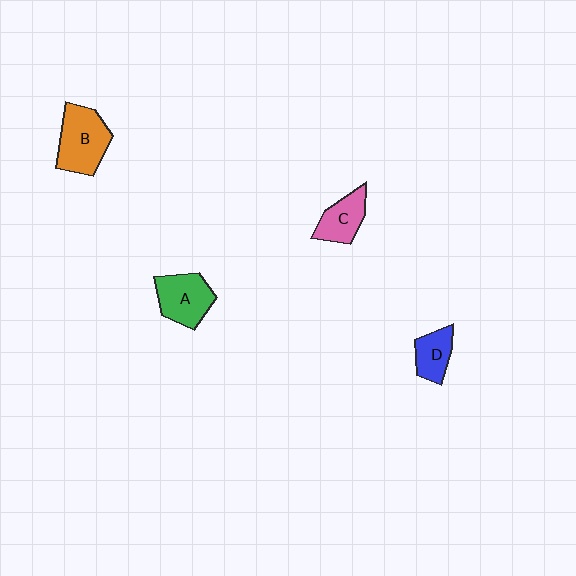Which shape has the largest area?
Shape B (orange).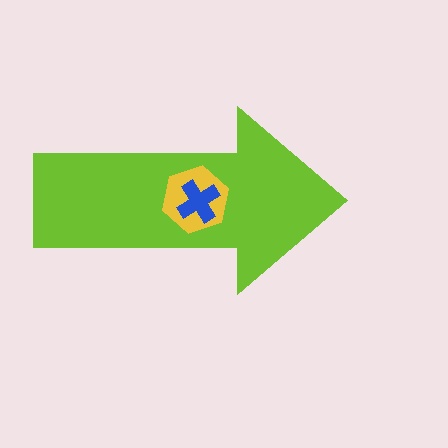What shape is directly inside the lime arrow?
The yellow hexagon.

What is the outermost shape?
The lime arrow.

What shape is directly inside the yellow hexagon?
The blue cross.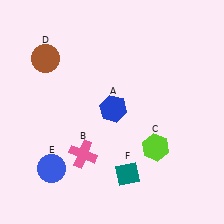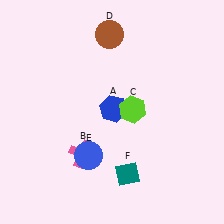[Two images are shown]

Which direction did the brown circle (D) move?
The brown circle (D) moved right.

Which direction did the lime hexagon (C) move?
The lime hexagon (C) moved up.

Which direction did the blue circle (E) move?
The blue circle (E) moved right.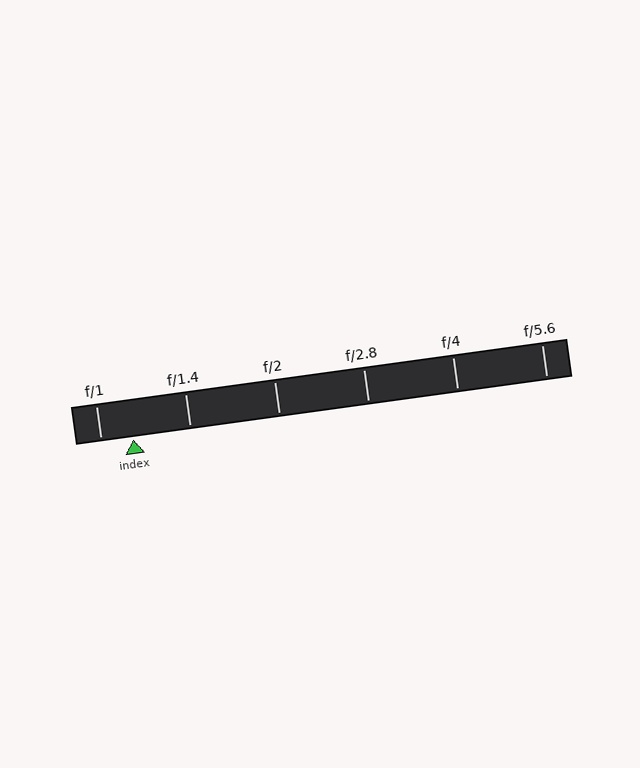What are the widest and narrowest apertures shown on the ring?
The widest aperture shown is f/1 and the narrowest is f/5.6.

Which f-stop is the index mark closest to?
The index mark is closest to f/1.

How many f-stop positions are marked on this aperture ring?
There are 6 f-stop positions marked.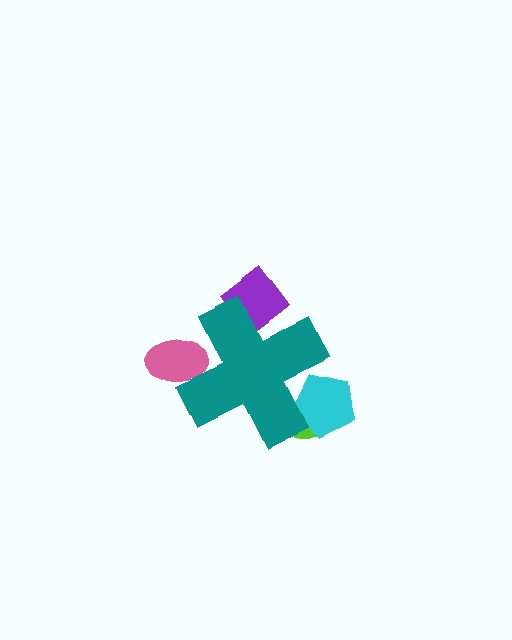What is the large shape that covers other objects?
A teal cross.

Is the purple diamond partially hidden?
Yes, the purple diamond is partially hidden behind the teal cross.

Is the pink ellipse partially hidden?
Yes, the pink ellipse is partially hidden behind the teal cross.